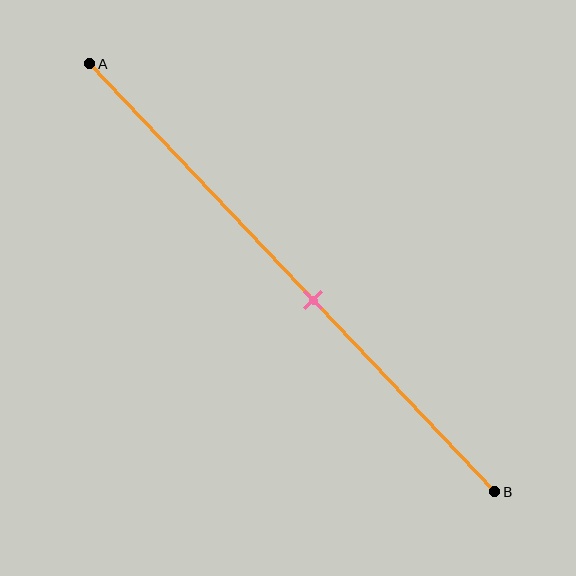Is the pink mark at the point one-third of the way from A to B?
No, the mark is at about 55% from A, not at the 33% one-third point.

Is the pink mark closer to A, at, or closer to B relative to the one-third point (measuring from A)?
The pink mark is closer to point B than the one-third point of segment AB.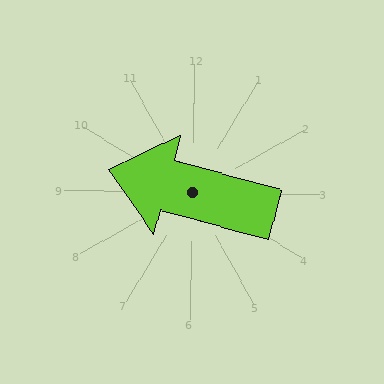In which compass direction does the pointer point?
West.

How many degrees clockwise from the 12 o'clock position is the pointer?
Approximately 284 degrees.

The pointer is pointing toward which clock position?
Roughly 9 o'clock.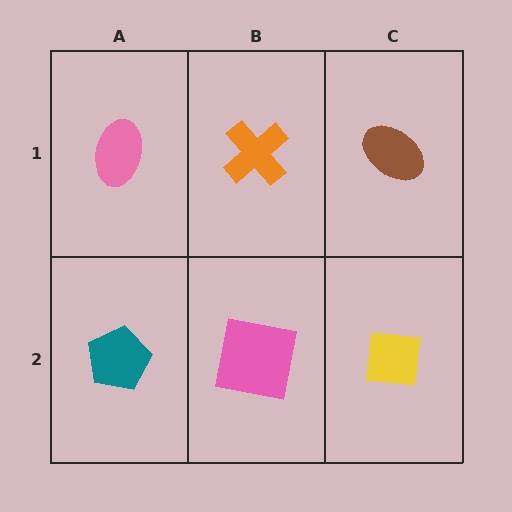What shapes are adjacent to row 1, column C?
A yellow square (row 2, column C), an orange cross (row 1, column B).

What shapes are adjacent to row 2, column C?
A brown ellipse (row 1, column C), a pink square (row 2, column B).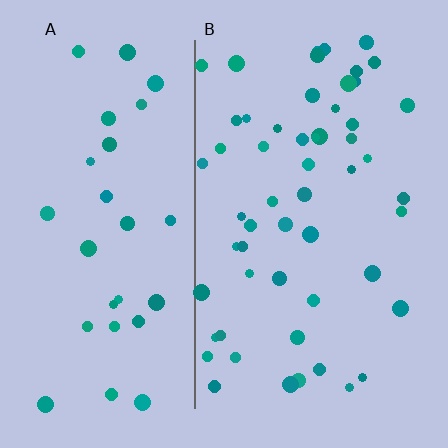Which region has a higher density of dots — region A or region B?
B (the right).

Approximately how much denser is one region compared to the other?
Approximately 1.8× — region B over region A.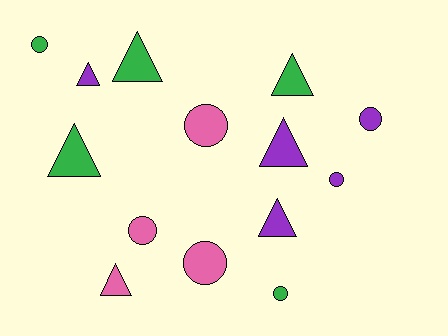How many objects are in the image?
There are 14 objects.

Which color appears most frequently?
Green, with 5 objects.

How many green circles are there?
There are 2 green circles.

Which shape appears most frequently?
Triangle, with 7 objects.